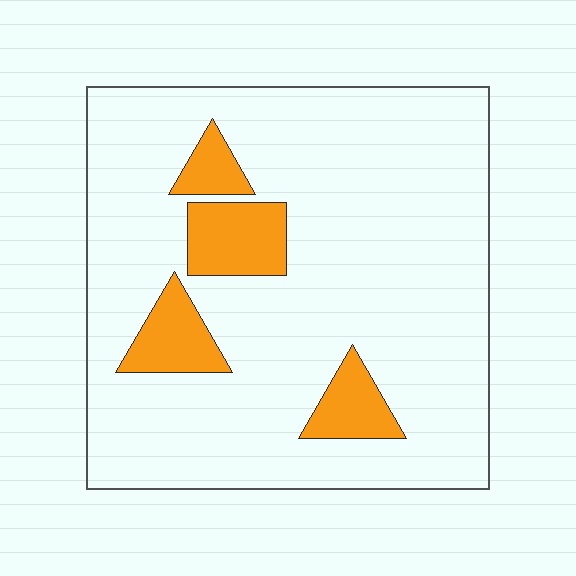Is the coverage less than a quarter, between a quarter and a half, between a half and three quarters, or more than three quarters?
Less than a quarter.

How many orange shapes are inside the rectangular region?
4.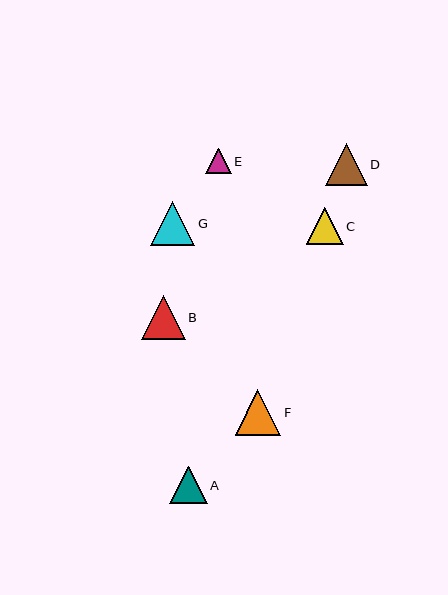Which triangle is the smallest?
Triangle E is the smallest with a size of approximately 25 pixels.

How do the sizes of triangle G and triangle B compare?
Triangle G and triangle B are approximately the same size.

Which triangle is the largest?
Triangle F is the largest with a size of approximately 46 pixels.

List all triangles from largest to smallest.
From largest to smallest: F, G, B, D, A, C, E.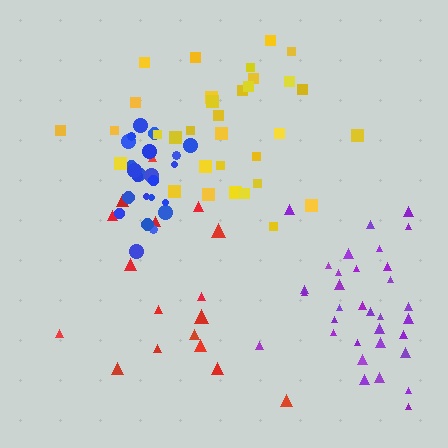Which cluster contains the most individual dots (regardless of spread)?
Yellow (33).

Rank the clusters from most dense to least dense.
blue, purple, yellow, red.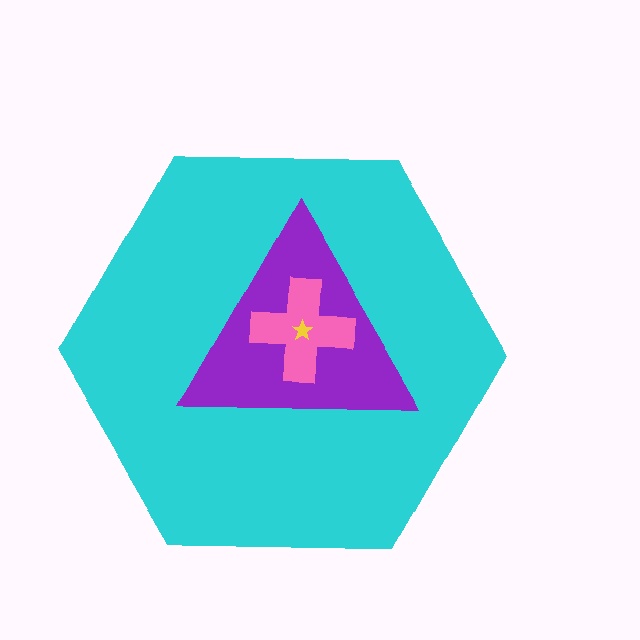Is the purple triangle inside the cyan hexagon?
Yes.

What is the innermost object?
The yellow star.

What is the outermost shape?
The cyan hexagon.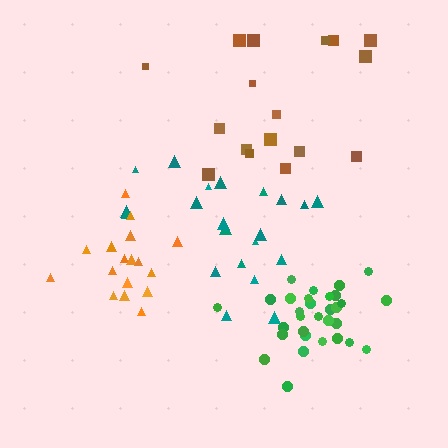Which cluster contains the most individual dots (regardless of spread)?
Green (31).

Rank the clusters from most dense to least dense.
green, orange, teal, brown.